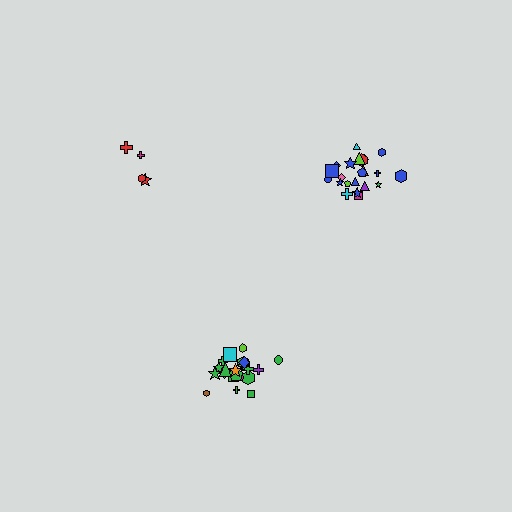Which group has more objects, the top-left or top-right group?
The top-right group.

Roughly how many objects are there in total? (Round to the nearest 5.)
Roughly 50 objects in total.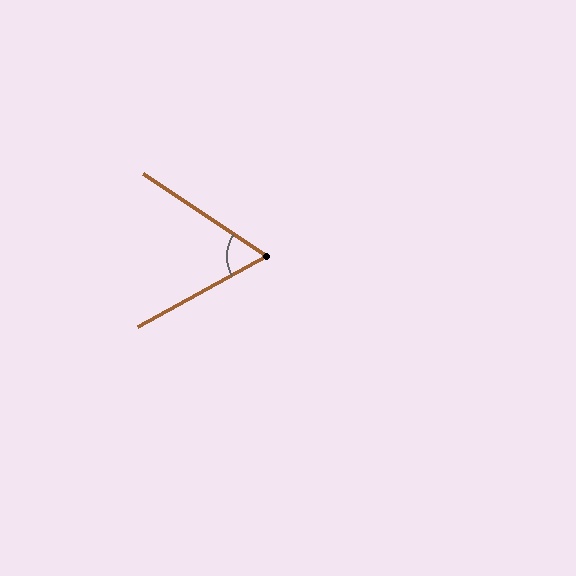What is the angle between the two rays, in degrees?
Approximately 63 degrees.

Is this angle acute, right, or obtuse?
It is acute.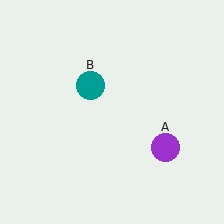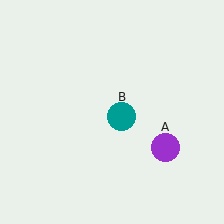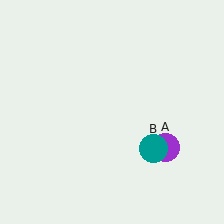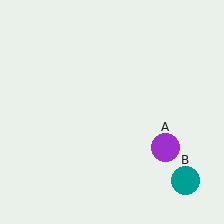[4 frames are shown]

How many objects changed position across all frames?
1 object changed position: teal circle (object B).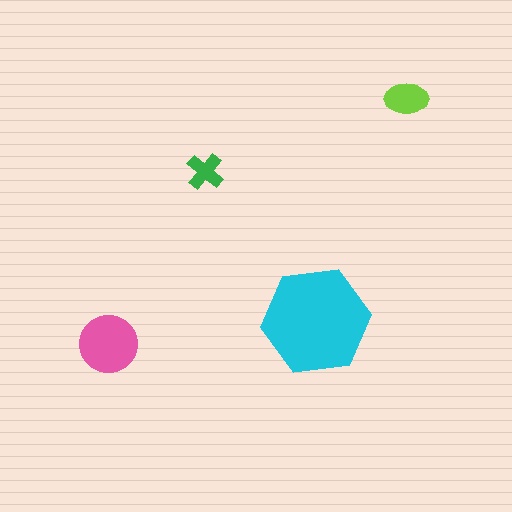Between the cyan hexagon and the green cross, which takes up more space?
The cyan hexagon.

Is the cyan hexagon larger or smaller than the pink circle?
Larger.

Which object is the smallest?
The green cross.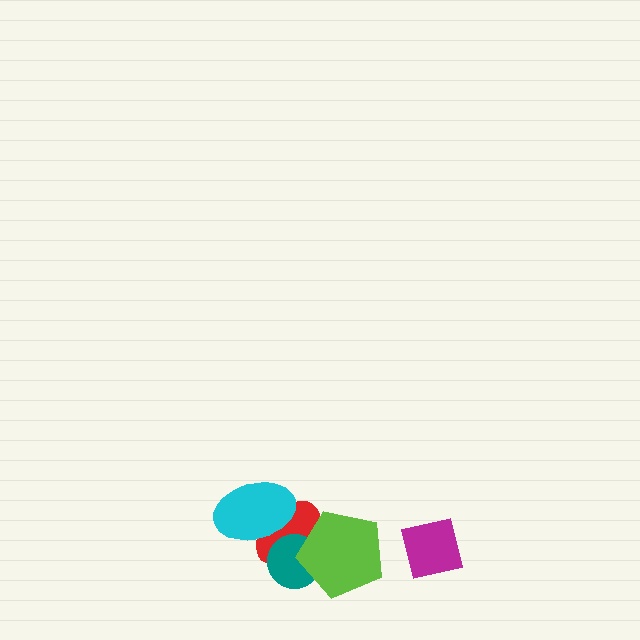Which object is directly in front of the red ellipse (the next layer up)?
The teal circle is directly in front of the red ellipse.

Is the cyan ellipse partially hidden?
No, no other shape covers it.